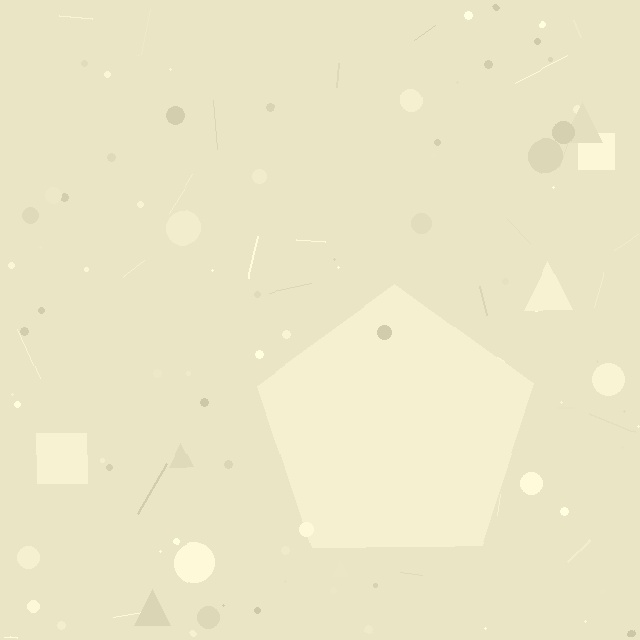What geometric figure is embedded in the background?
A pentagon is embedded in the background.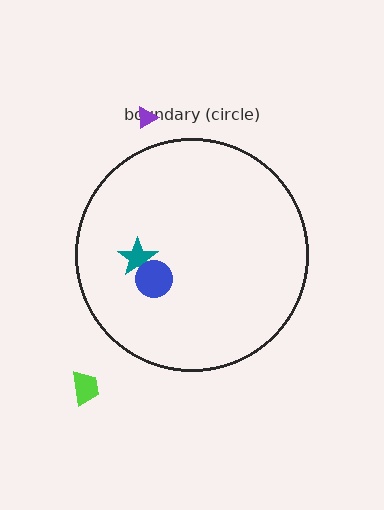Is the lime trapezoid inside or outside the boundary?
Outside.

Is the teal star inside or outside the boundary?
Inside.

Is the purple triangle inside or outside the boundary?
Outside.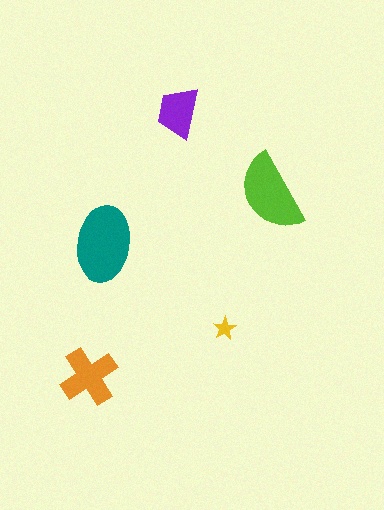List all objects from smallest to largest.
The yellow star, the purple trapezoid, the orange cross, the lime semicircle, the teal ellipse.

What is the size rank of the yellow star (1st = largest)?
5th.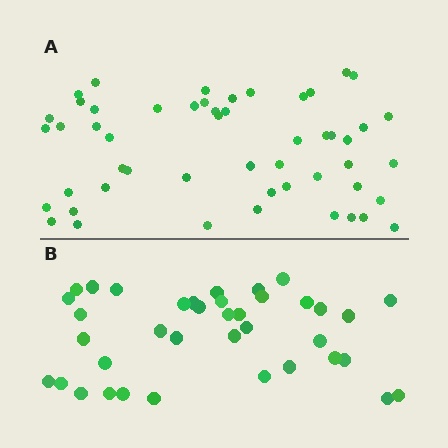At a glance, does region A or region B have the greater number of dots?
Region A (the top region) has more dots.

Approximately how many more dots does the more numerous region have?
Region A has approximately 15 more dots than region B.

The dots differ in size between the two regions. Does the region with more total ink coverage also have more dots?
No. Region B has more total ink coverage because its dots are larger, but region A actually contains more individual dots. Total area can be misleading — the number of items is what matters here.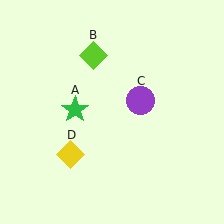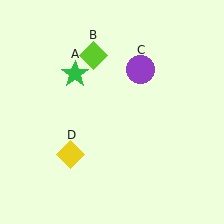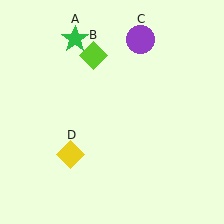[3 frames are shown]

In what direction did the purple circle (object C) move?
The purple circle (object C) moved up.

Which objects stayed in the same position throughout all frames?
Lime diamond (object B) and yellow diamond (object D) remained stationary.